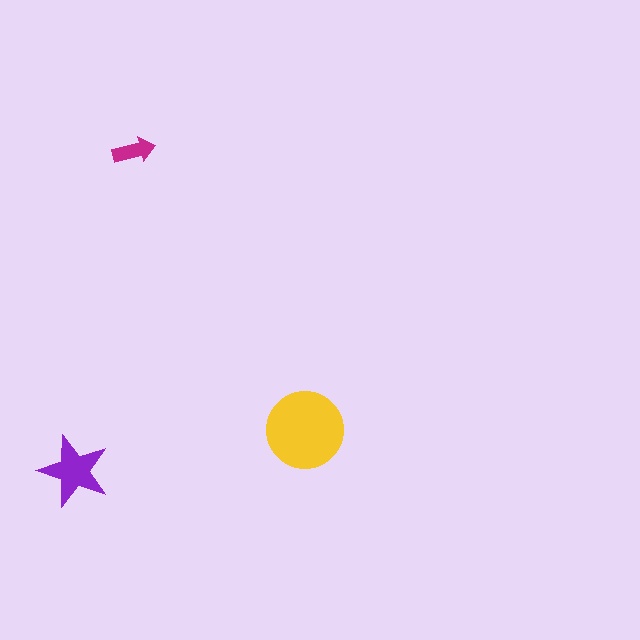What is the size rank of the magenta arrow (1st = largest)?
3rd.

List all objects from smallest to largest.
The magenta arrow, the purple star, the yellow circle.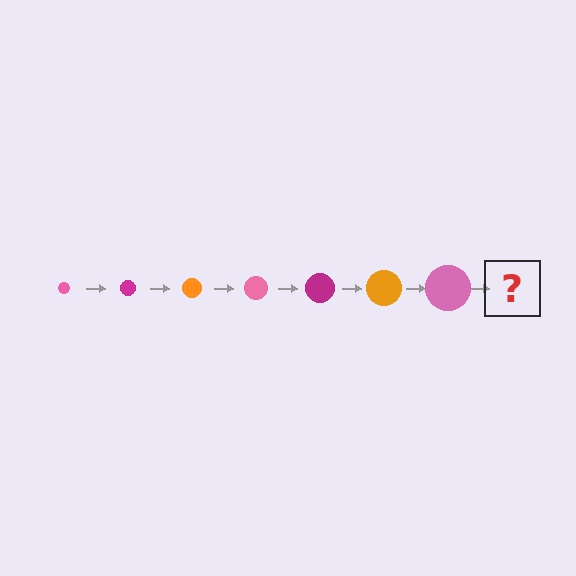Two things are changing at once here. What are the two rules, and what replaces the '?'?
The two rules are that the circle grows larger each step and the color cycles through pink, magenta, and orange. The '?' should be a magenta circle, larger than the previous one.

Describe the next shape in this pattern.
It should be a magenta circle, larger than the previous one.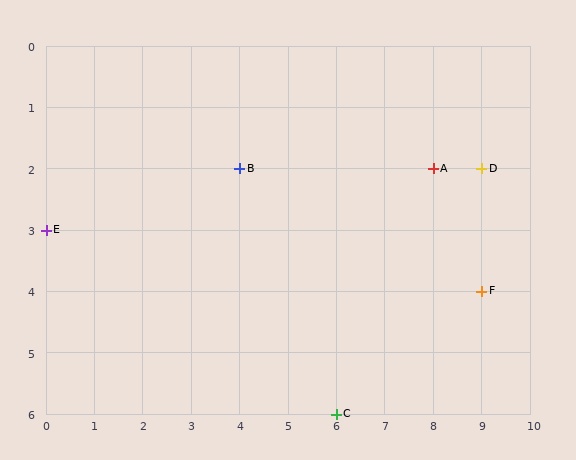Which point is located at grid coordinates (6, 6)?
Point C is at (6, 6).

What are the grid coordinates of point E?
Point E is at grid coordinates (0, 3).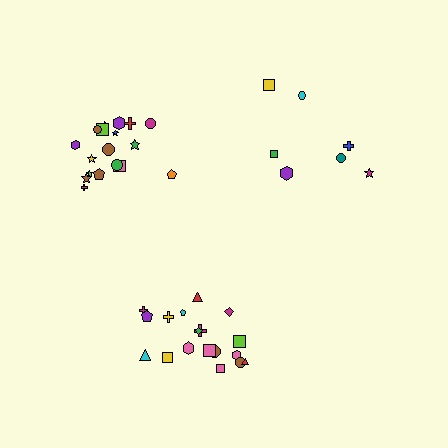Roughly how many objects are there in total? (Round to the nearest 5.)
Roughly 45 objects in total.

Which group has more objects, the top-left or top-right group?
The top-left group.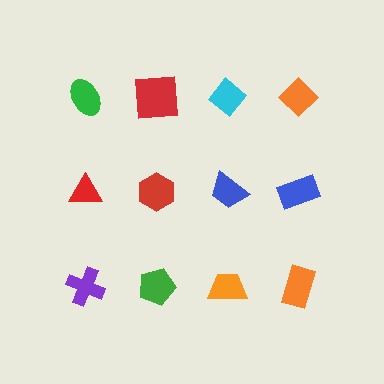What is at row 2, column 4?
A blue rectangle.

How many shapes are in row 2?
4 shapes.